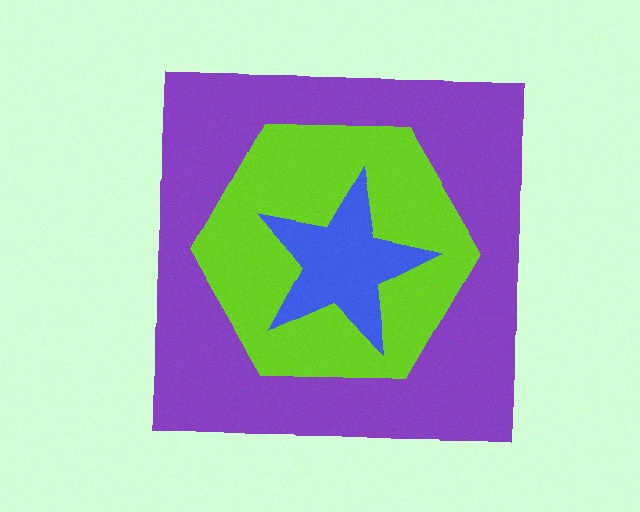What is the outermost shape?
The purple square.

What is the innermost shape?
The blue star.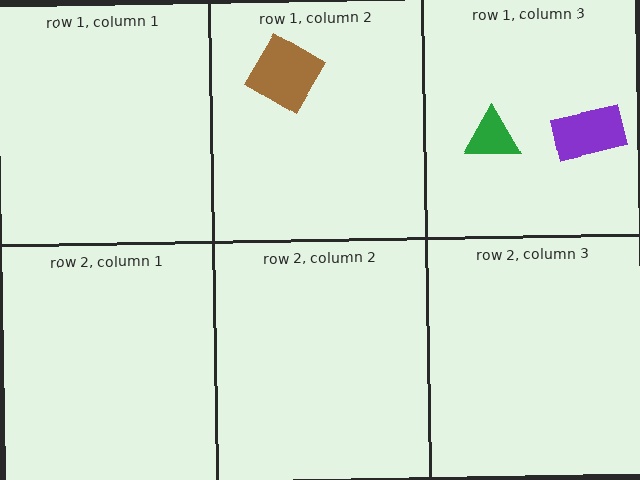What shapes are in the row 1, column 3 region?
The green triangle, the purple rectangle.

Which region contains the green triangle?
The row 1, column 3 region.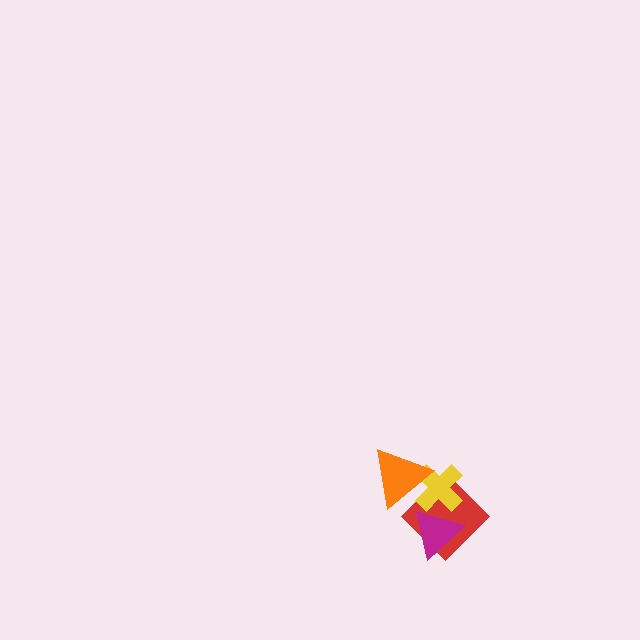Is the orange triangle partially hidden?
No, no other shape covers it.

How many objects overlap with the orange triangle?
2 objects overlap with the orange triangle.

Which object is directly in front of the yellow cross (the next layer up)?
The orange triangle is directly in front of the yellow cross.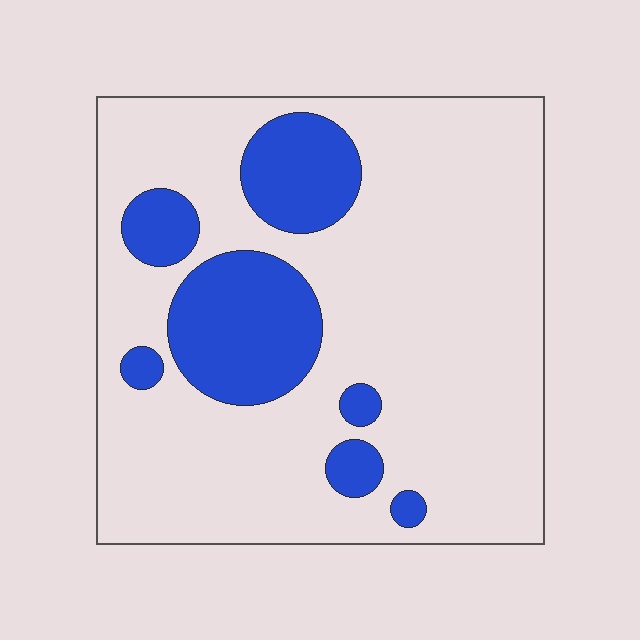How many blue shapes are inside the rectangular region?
7.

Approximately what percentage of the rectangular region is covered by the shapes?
Approximately 20%.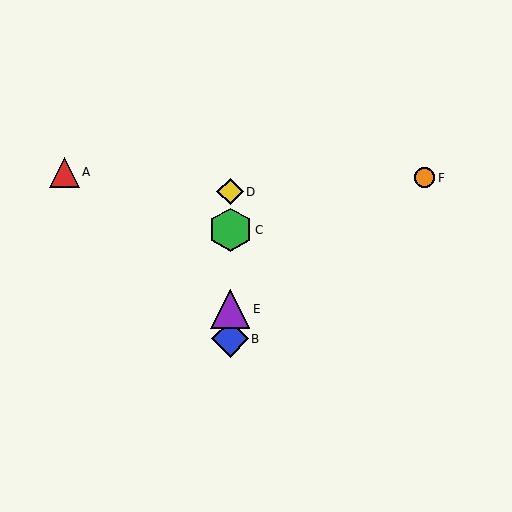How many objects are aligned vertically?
4 objects (B, C, D, E) are aligned vertically.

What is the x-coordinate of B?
Object B is at x≈230.